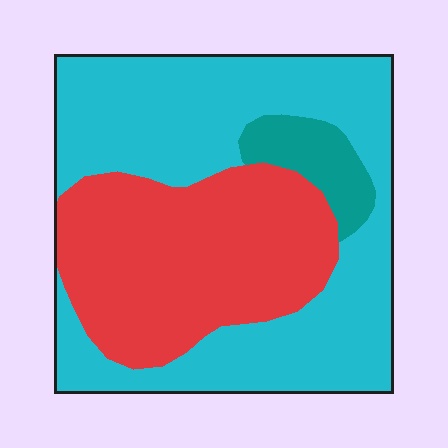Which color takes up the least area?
Teal, at roughly 5%.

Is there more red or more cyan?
Cyan.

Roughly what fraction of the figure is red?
Red takes up about three eighths (3/8) of the figure.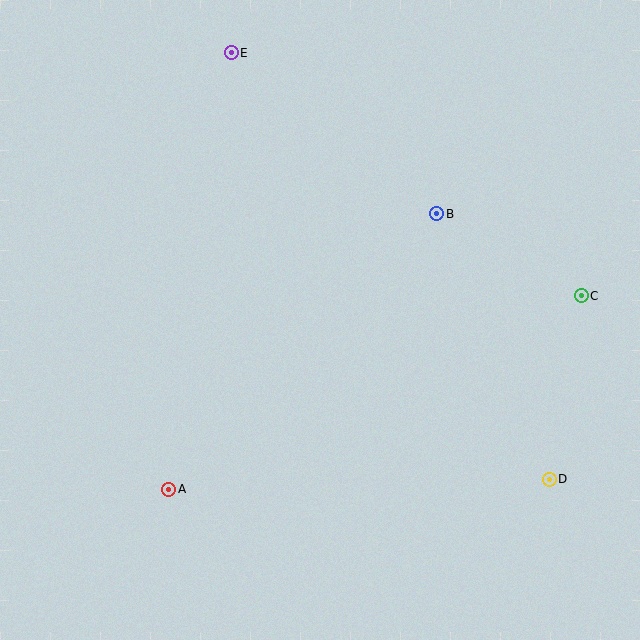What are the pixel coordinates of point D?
Point D is at (549, 479).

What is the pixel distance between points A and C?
The distance between A and C is 456 pixels.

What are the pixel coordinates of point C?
Point C is at (581, 296).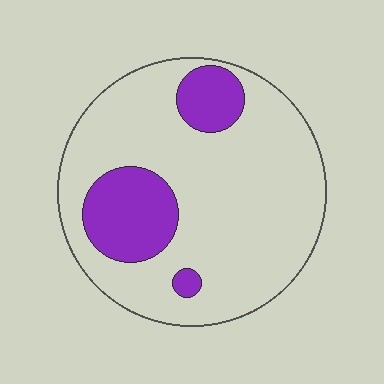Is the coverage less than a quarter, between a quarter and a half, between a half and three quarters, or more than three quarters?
Less than a quarter.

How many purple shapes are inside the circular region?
3.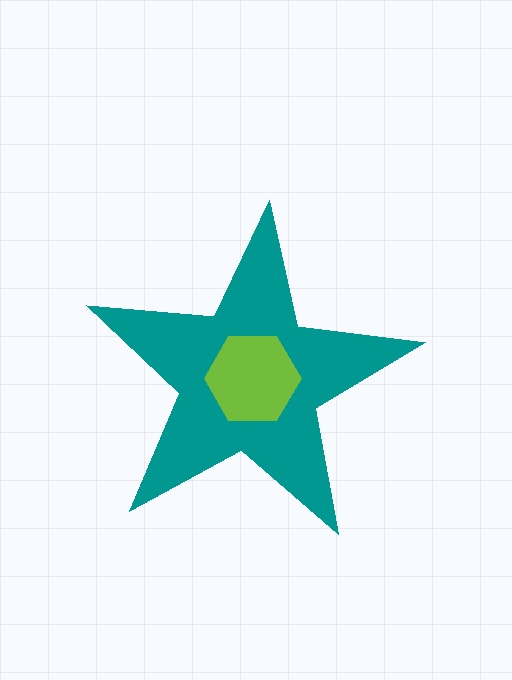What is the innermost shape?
The lime hexagon.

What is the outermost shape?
The teal star.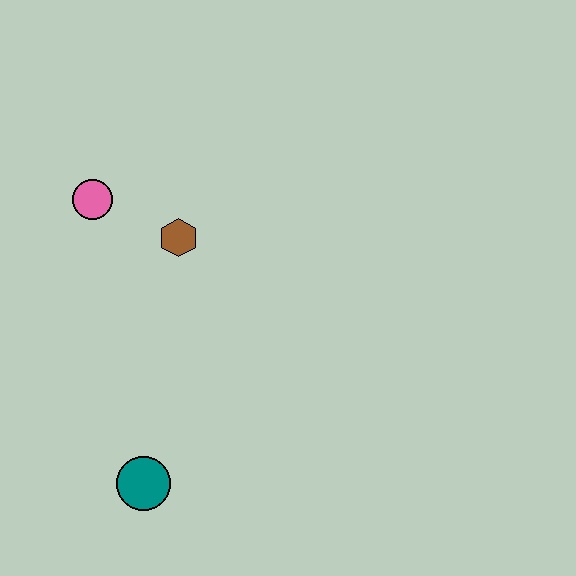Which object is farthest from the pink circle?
The teal circle is farthest from the pink circle.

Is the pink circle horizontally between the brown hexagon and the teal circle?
No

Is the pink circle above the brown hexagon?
Yes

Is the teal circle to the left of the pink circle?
No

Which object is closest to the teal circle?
The brown hexagon is closest to the teal circle.